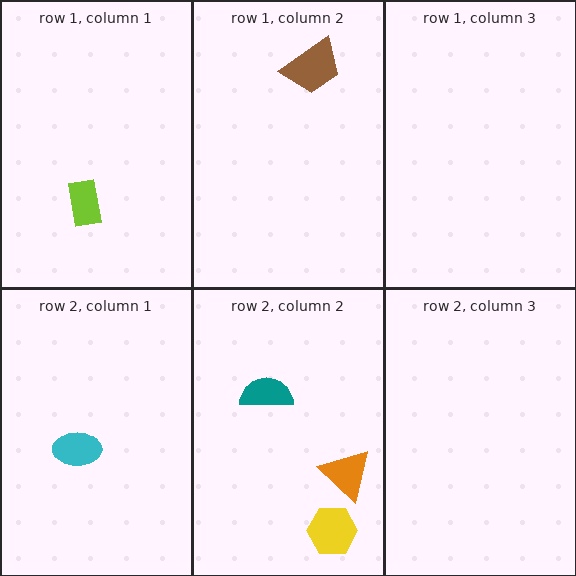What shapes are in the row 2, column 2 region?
The teal semicircle, the orange triangle, the yellow hexagon.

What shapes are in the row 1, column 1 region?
The lime rectangle.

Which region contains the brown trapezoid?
The row 1, column 2 region.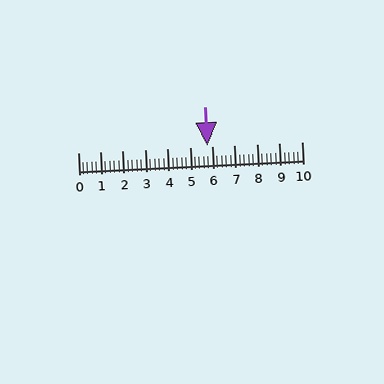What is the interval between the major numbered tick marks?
The major tick marks are spaced 1 units apart.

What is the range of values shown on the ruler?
The ruler shows values from 0 to 10.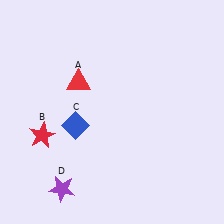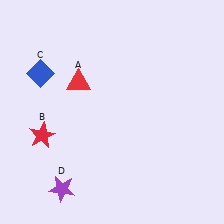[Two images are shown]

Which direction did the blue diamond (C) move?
The blue diamond (C) moved up.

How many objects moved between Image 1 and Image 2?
1 object moved between the two images.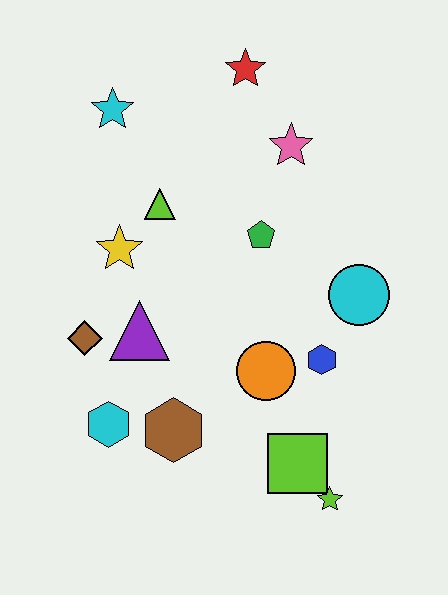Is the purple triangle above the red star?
No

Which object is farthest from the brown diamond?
The red star is farthest from the brown diamond.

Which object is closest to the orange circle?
The blue hexagon is closest to the orange circle.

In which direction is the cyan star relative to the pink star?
The cyan star is to the left of the pink star.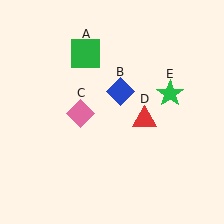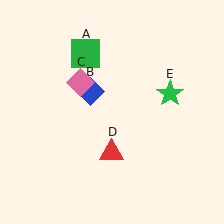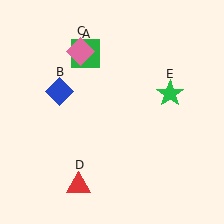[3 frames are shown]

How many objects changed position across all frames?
3 objects changed position: blue diamond (object B), pink diamond (object C), red triangle (object D).